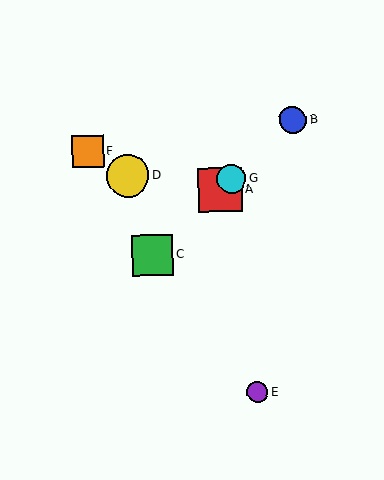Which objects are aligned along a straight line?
Objects A, B, C, G are aligned along a straight line.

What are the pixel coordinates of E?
Object E is at (258, 392).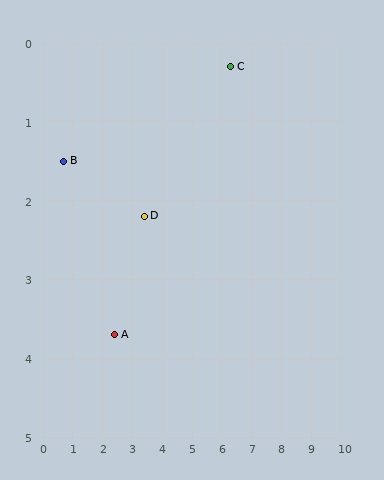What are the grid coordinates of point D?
Point D is at approximately (3.4, 2.2).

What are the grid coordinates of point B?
Point B is at approximately (0.7, 1.5).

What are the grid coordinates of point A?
Point A is at approximately (2.4, 3.7).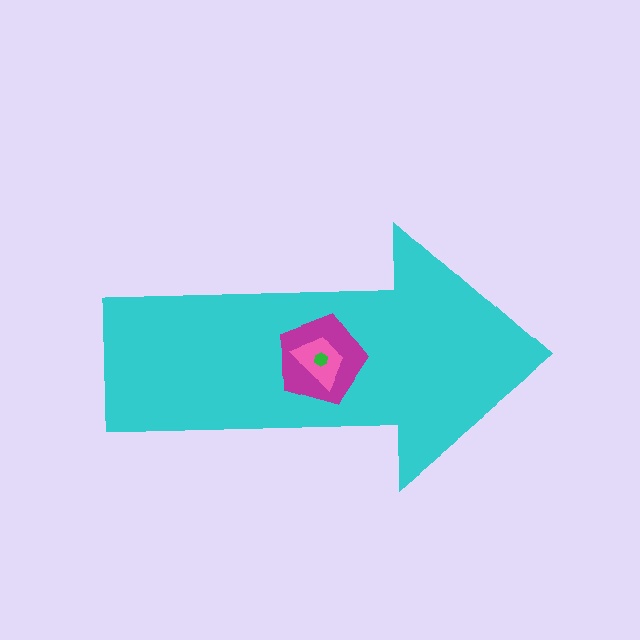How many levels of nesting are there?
4.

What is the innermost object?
The green hexagon.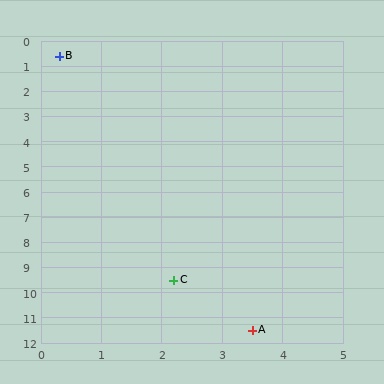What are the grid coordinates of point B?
Point B is at approximately (0.3, 0.6).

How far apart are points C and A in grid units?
Points C and A are about 2.4 grid units apart.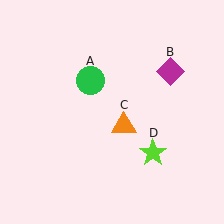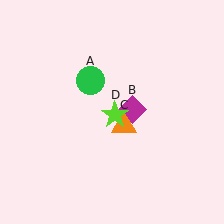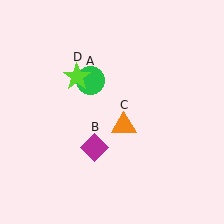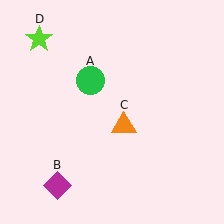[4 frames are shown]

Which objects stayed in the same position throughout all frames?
Green circle (object A) and orange triangle (object C) remained stationary.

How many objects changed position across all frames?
2 objects changed position: magenta diamond (object B), lime star (object D).